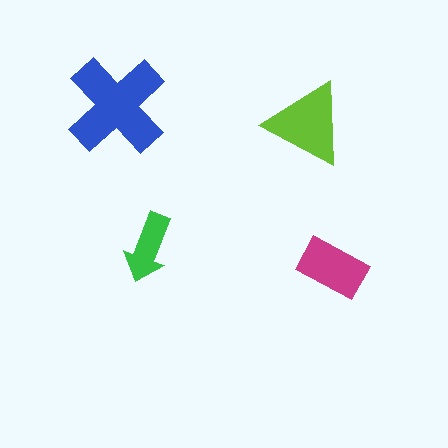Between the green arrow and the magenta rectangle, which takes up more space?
The magenta rectangle.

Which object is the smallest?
The green arrow.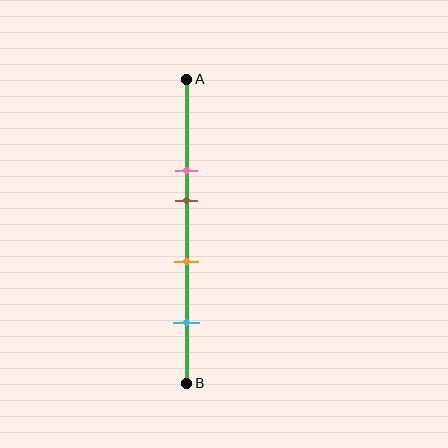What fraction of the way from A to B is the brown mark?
The brown mark is approximately 40% (0.4) of the way from A to B.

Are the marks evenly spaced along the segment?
No, the marks are not evenly spaced.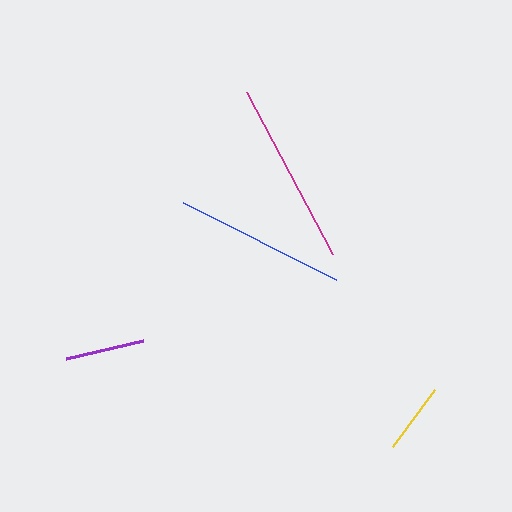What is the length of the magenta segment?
The magenta segment is approximately 183 pixels long.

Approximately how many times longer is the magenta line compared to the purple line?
The magenta line is approximately 2.3 times the length of the purple line.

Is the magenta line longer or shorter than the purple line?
The magenta line is longer than the purple line.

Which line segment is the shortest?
The yellow line is the shortest at approximately 71 pixels.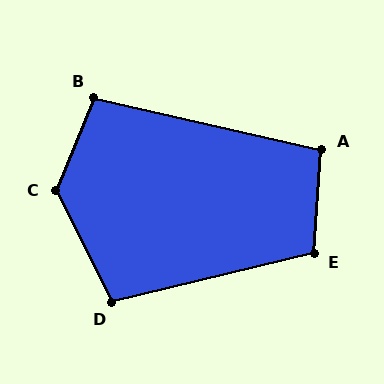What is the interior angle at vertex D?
Approximately 103 degrees (obtuse).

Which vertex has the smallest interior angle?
A, at approximately 99 degrees.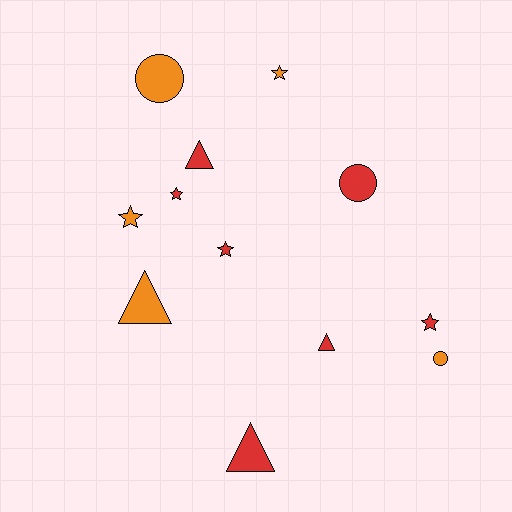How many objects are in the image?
There are 12 objects.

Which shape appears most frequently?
Star, with 5 objects.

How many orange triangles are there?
There is 1 orange triangle.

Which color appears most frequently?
Red, with 7 objects.